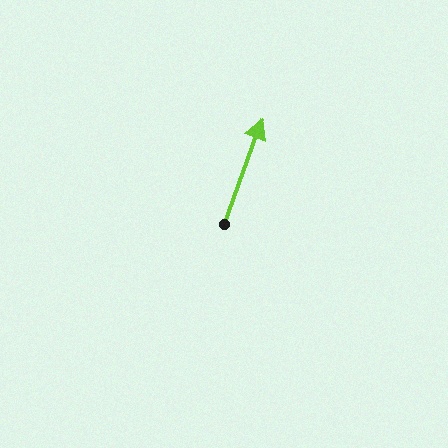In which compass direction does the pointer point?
North.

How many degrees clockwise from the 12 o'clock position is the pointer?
Approximately 20 degrees.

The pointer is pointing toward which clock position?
Roughly 1 o'clock.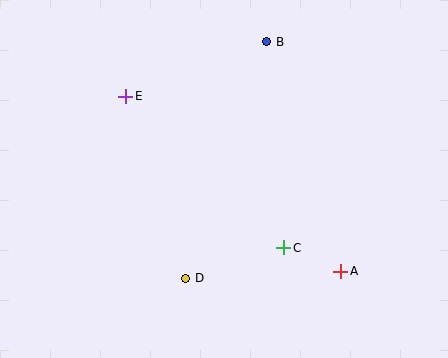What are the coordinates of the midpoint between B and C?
The midpoint between B and C is at (275, 145).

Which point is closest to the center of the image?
Point C at (284, 248) is closest to the center.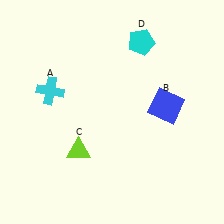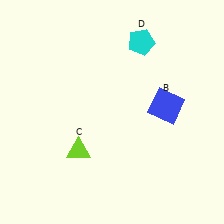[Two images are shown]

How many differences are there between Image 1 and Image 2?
There is 1 difference between the two images.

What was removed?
The cyan cross (A) was removed in Image 2.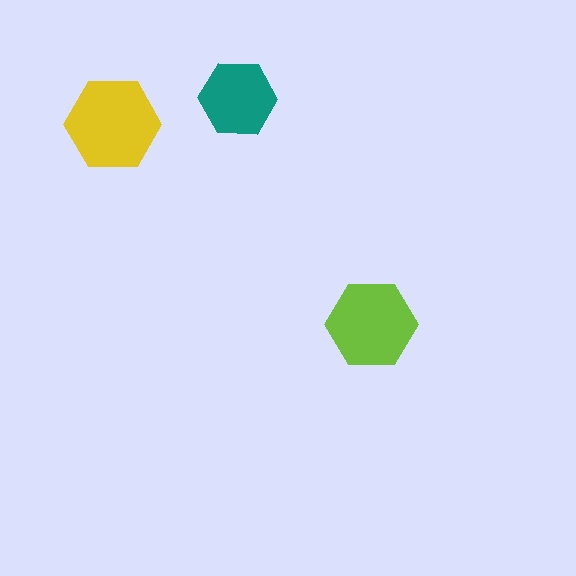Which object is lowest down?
The lime hexagon is bottommost.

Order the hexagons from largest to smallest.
the yellow one, the lime one, the teal one.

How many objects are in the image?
There are 3 objects in the image.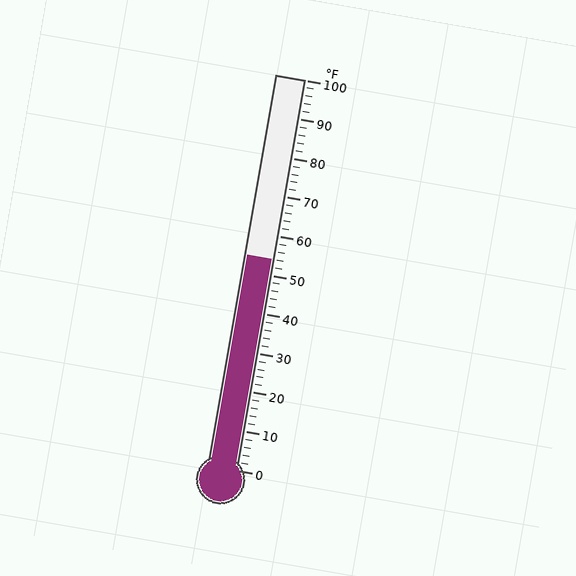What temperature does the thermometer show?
The thermometer shows approximately 54°F.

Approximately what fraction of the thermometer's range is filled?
The thermometer is filled to approximately 55% of its range.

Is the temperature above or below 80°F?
The temperature is below 80°F.